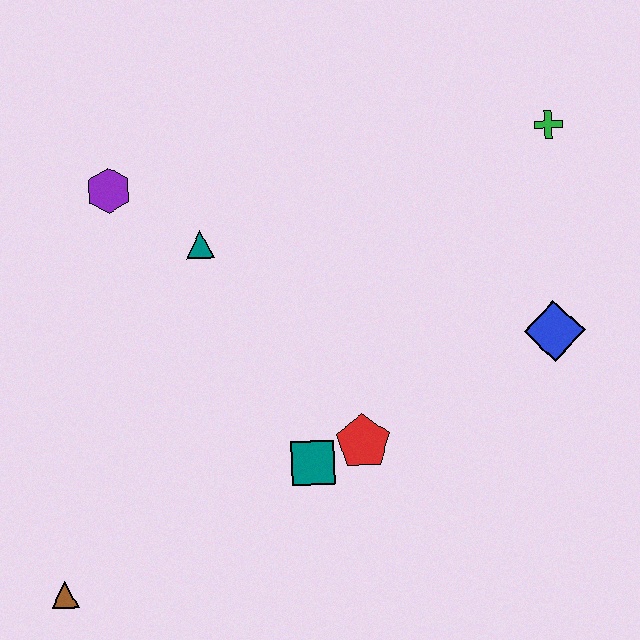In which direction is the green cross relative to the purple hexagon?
The green cross is to the right of the purple hexagon.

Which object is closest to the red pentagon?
The teal square is closest to the red pentagon.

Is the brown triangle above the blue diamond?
No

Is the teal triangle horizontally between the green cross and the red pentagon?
No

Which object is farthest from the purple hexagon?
The blue diamond is farthest from the purple hexagon.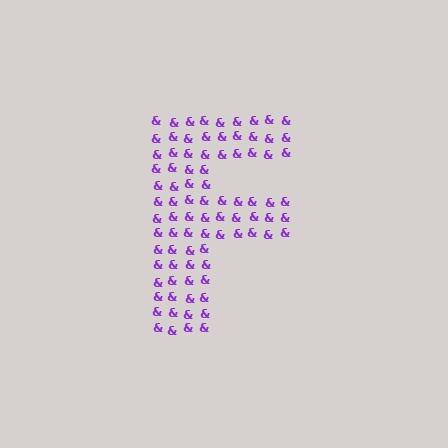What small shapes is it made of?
It is made of small ampersands.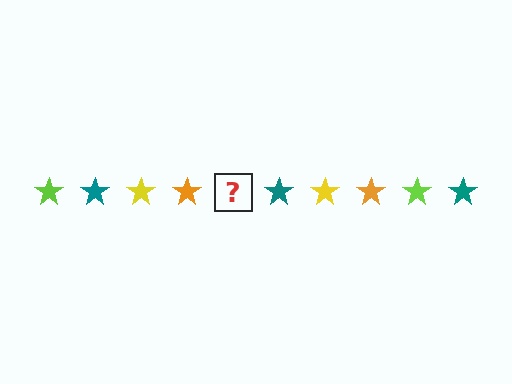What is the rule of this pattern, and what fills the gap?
The rule is that the pattern cycles through lime, teal, yellow, orange stars. The gap should be filled with a lime star.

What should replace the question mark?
The question mark should be replaced with a lime star.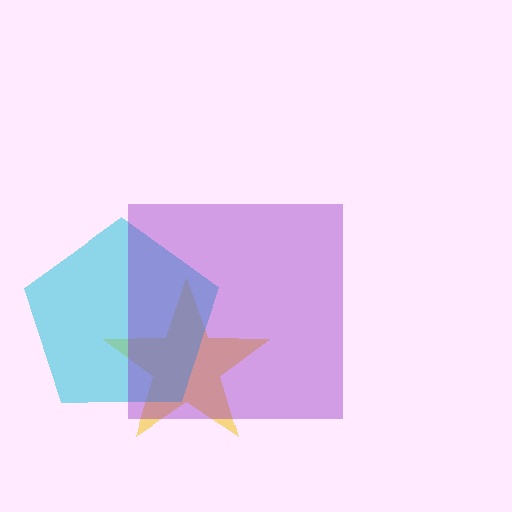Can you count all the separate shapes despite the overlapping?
Yes, there are 3 separate shapes.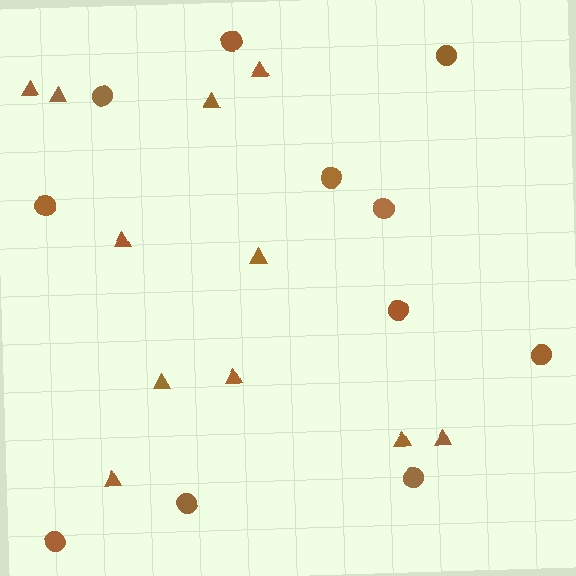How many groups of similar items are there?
There are 2 groups: one group of circles (11) and one group of triangles (11).